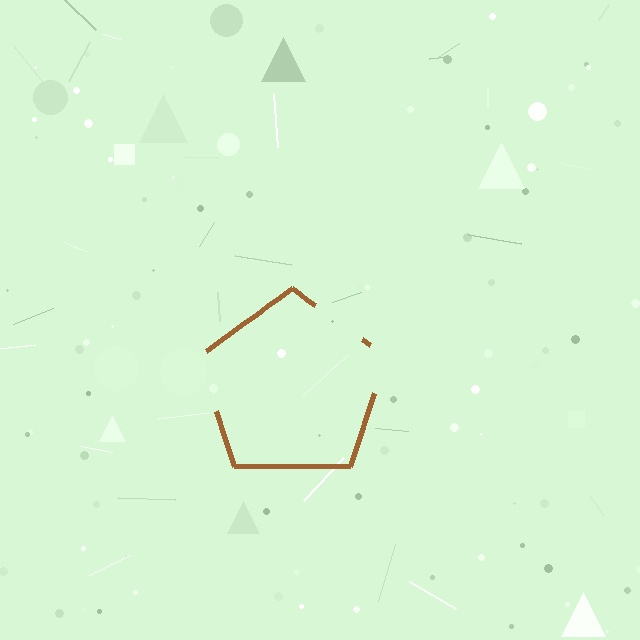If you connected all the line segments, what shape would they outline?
They would outline a pentagon.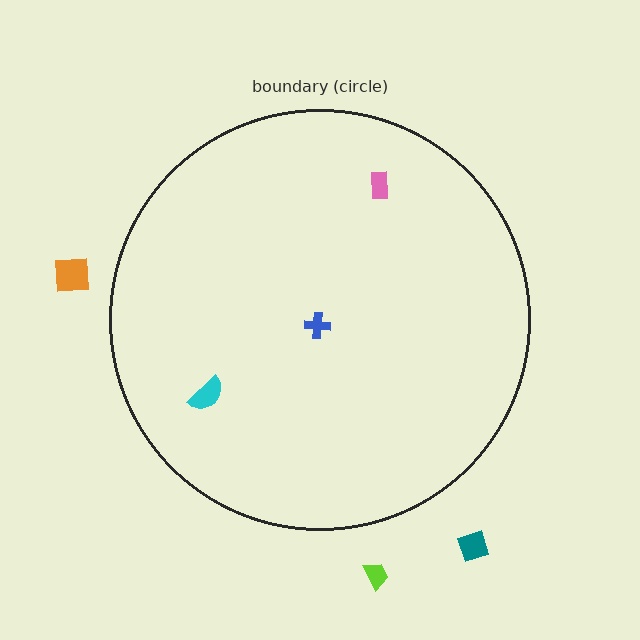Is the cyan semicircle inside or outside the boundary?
Inside.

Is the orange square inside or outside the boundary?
Outside.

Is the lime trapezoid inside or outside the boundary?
Outside.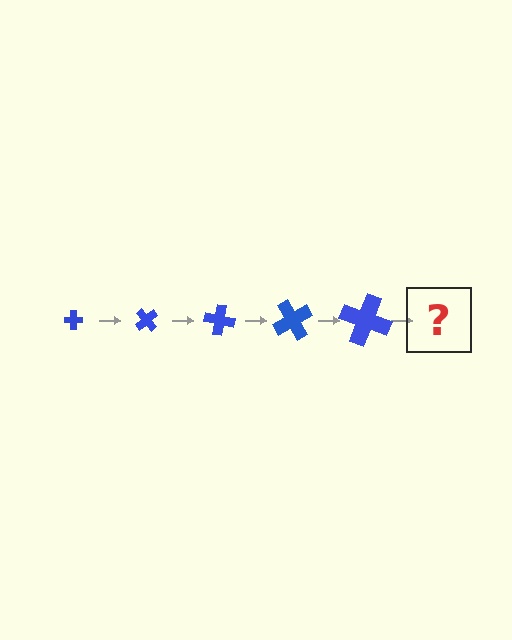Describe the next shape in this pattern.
It should be a cross, larger than the previous one and rotated 250 degrees from the start.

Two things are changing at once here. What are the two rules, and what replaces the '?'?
The two rules are that the cross grows larger each step and it rotates 50 degrees each step. The '?' should be a cross, larger than the previous one and rotated 250 degrees from the start.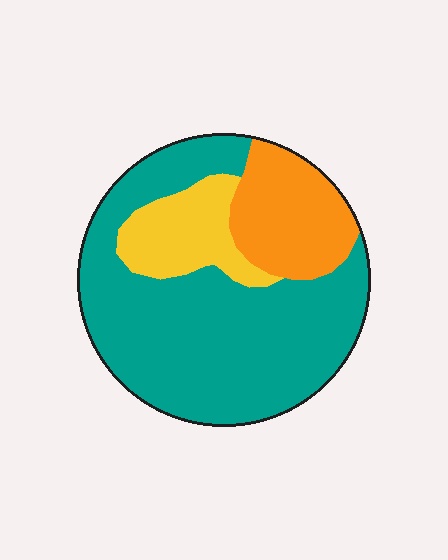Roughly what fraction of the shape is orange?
Orange takes up about one fifth (1/5) of the shape.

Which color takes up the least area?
Yellow, at roughly 15%.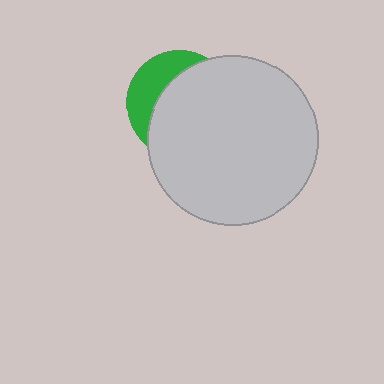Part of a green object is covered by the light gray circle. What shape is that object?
It is a circle.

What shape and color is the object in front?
The object in front is a light gray circle.